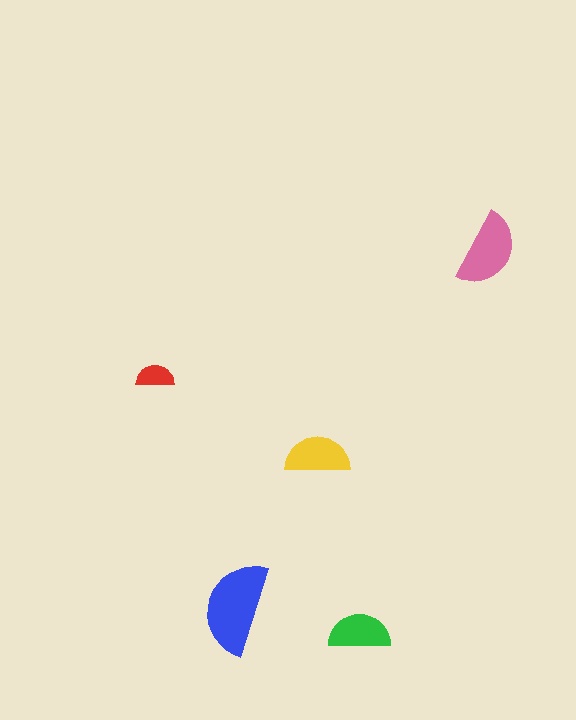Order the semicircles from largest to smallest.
the blue one, the pink one, the yellow one, the green one, the red one.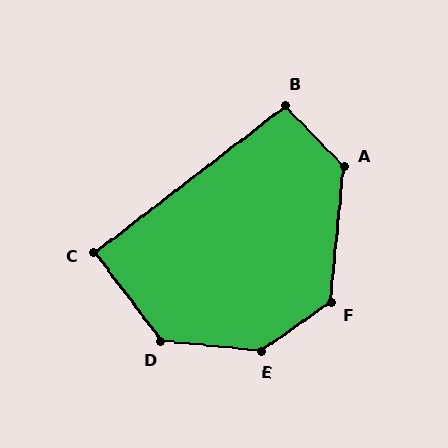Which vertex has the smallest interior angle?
C, at approximately 91 degrees.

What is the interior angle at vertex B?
Approximately 97 degrees (obtuse).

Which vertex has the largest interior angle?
E, at approximately 139 degrees.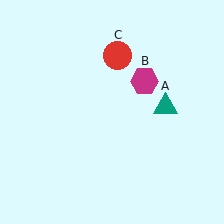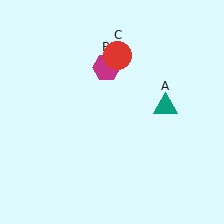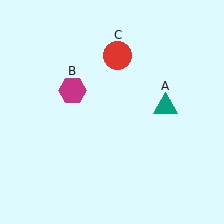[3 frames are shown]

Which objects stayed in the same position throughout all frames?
Teal triangle (object A) and red circle (object C) remained stationary.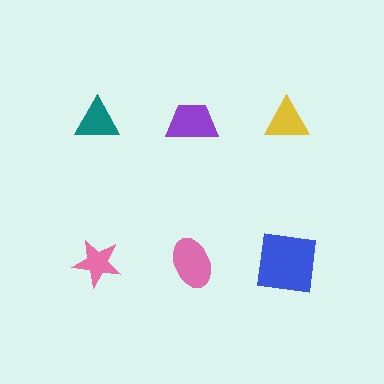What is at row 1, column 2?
A purple trapezoid.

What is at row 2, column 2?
A pink ellipse.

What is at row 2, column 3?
A blue square.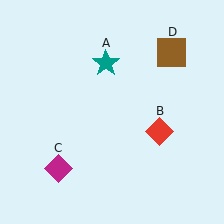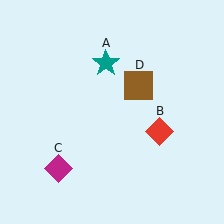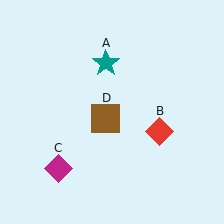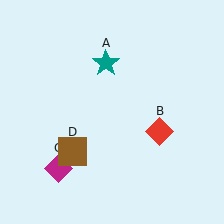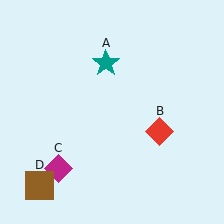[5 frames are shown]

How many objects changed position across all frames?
1 object changed position: brown square (object D).